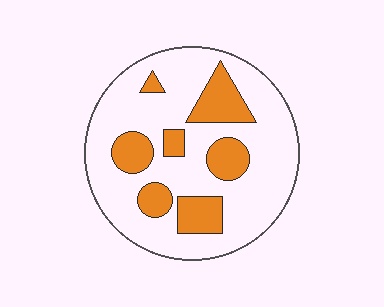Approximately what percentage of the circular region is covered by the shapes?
Approximately 25%.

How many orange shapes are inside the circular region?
7.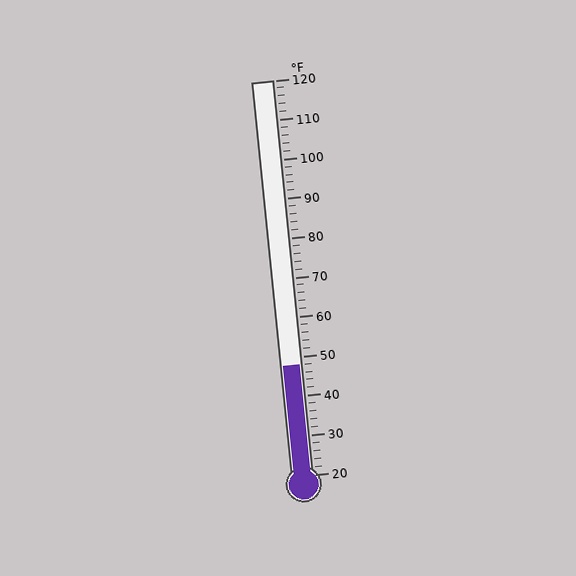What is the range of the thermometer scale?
The thermometer scale ranges from 20°F to 120°F.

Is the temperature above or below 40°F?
The temperature is above 40°F.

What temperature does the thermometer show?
The thermometer shows approximately 48°F.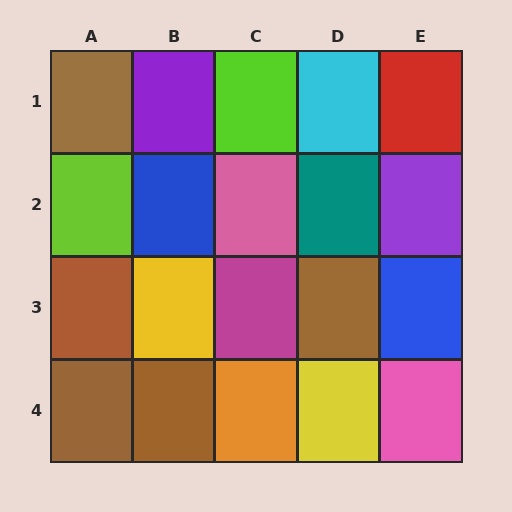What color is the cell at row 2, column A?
Lime.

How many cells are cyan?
1 cell is cyan.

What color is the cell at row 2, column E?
Purple.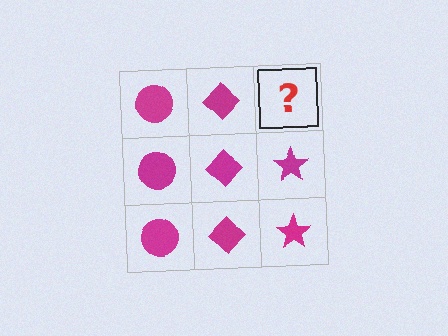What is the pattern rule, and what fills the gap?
The rule is that each column has a consistent shape. The gap should be filled with a magenta star.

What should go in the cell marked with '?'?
The missing cell should contain a magenta star.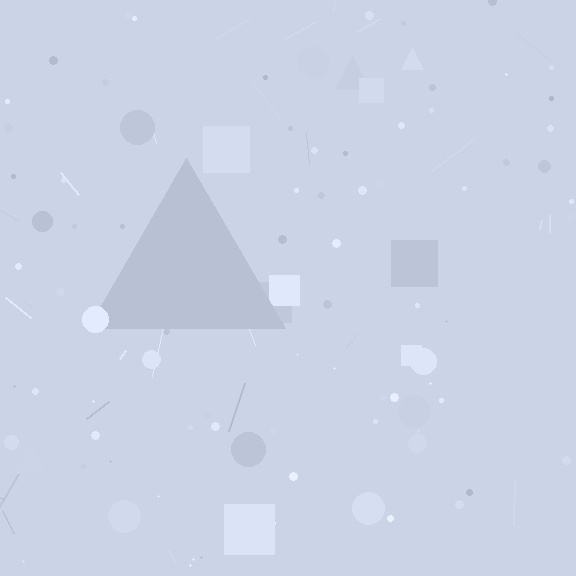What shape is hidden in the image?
A triangle is hidden in the image.